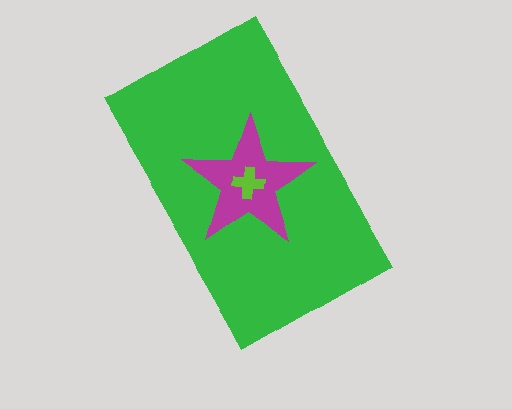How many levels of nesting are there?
3.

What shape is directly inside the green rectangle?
The magenta star.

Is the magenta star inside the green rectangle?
Yes.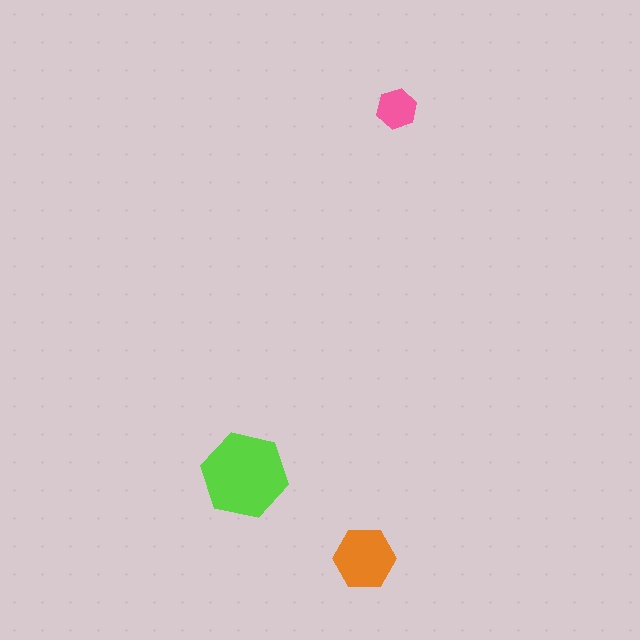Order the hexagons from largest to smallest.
the lime one, the orange one, the pink one.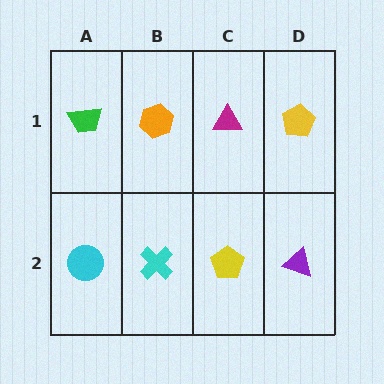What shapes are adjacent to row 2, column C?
A magenta triangle (row 1, column C), a cyan cross (row 2, column B), a purple triangle (row 2, column D).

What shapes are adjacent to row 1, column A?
A cyan circle (row 2, column A), an orange hexagon (row 1, column B).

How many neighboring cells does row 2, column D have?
2.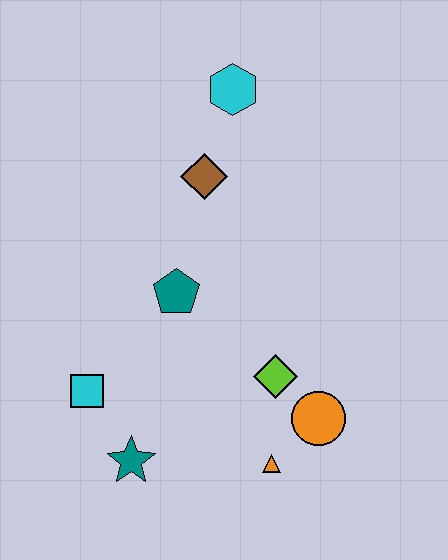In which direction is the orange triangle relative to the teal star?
The orange triangle is to the right of the teal star.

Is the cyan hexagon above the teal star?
Yes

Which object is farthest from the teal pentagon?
The cyan hexagon is farthest from the teal pentagon.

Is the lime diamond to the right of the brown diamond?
Yes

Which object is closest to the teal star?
The cyan square is closest to the teal star.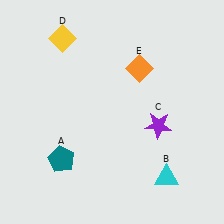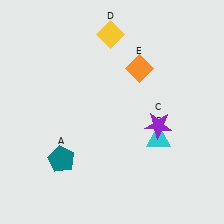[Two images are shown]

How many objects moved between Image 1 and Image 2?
2 objects moved between the two images.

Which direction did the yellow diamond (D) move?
The yellow diamond (D) moved right.